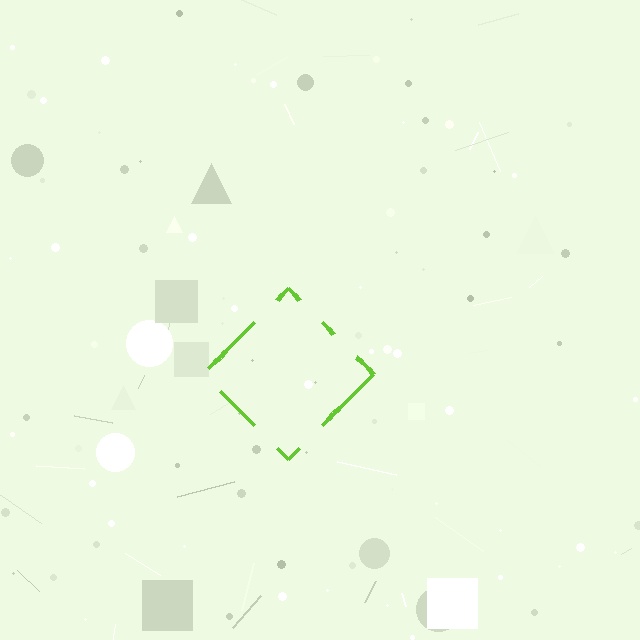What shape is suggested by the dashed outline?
The dashed outline suggests a diamond.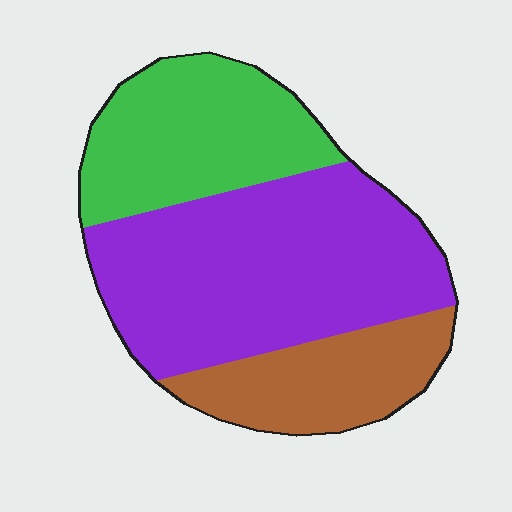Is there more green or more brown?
Green.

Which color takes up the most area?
Purple, at roughly 50%.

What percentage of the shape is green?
Green covers around 30% of the shape.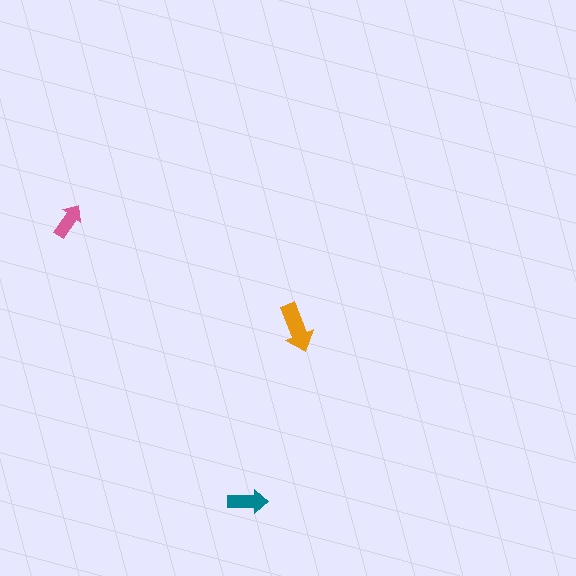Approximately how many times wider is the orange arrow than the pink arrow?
About 1.5 times wider.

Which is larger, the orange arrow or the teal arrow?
The orange one.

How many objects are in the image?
There are 3 objects in the image.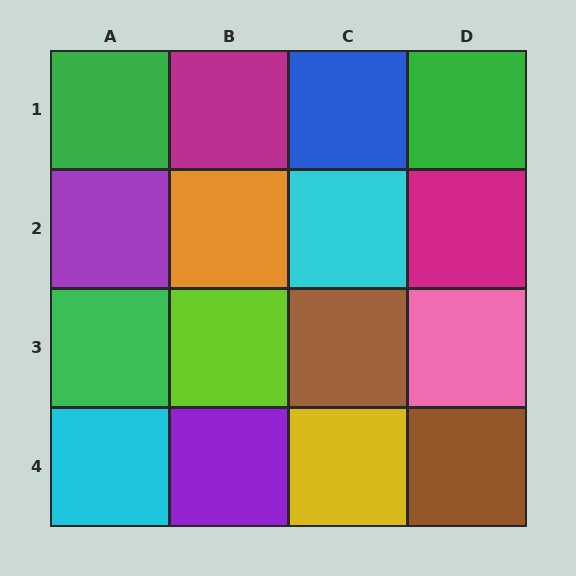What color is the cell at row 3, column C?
Brown.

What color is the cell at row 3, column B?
Lime.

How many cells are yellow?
1 cell is yellow.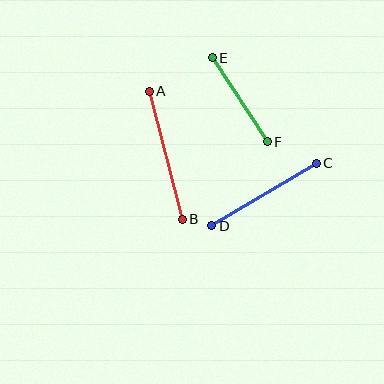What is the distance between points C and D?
The distance is approximately 121 pixels.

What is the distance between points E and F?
The distance is approximately 101 pixels.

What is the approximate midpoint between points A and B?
The midpoint is at approximately (166, 155) pixels.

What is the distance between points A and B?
The distance is approximately 132 pixels.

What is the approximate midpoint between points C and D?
The midpoint is at approximately (264, 195) pixels.